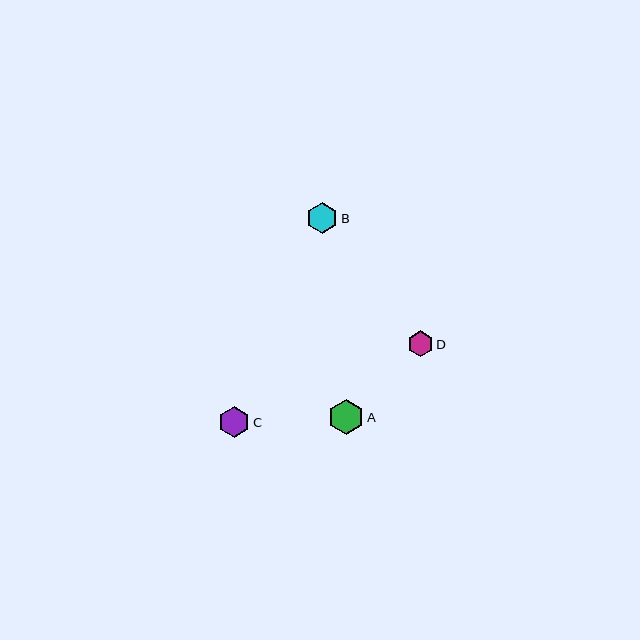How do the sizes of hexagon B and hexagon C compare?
Hexagon B and hexagon C are approximately the same size.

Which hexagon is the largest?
Hexagon A is the largest with a size of approximately 36 pixels.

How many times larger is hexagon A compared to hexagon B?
Hexagon A is approximately 1.1 times the size of hexagon B.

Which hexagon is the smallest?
Hexagon D is the smallest with a size of approximately 26 pixels.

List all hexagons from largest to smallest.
From largest to smallest: A, B, C, D.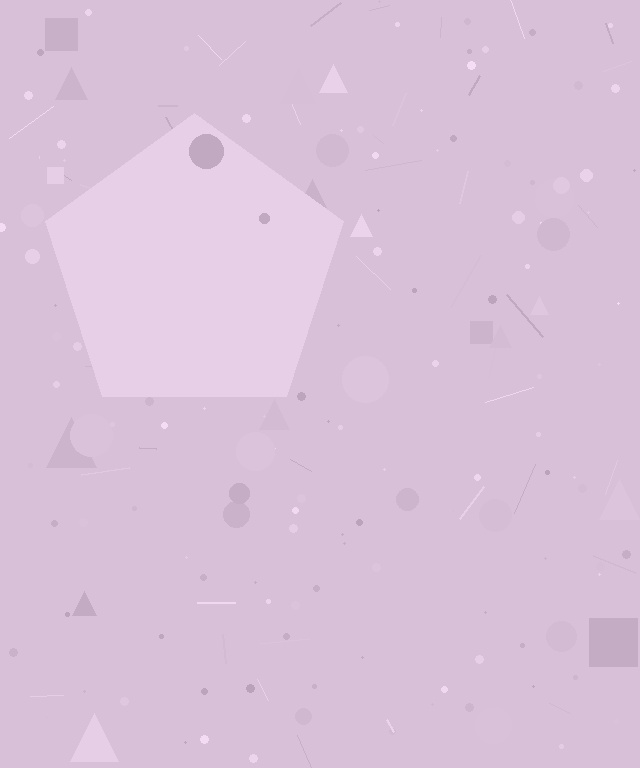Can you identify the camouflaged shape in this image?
The camouflaged shape is a pentagon.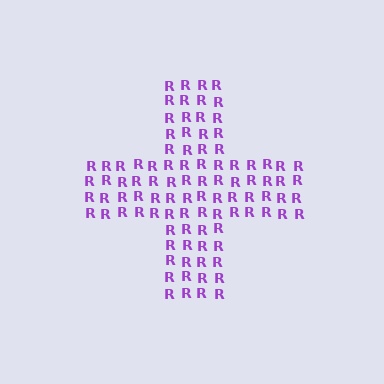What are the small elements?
The small elements are letter R's.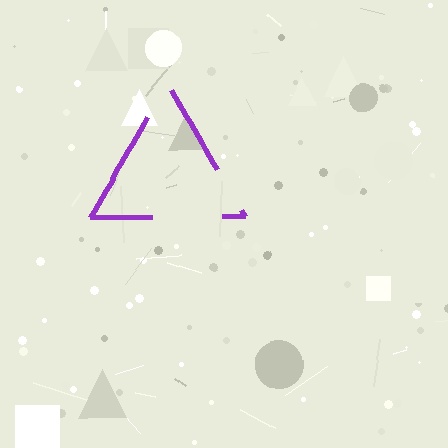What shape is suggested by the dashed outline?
The dashed outline suggests a triangle.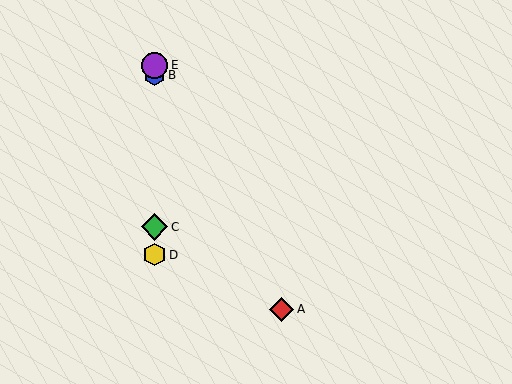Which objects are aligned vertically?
Objects B, C, D, E are aligned vertically.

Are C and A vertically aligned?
No, C is at x≈155 and A is at x≈282.